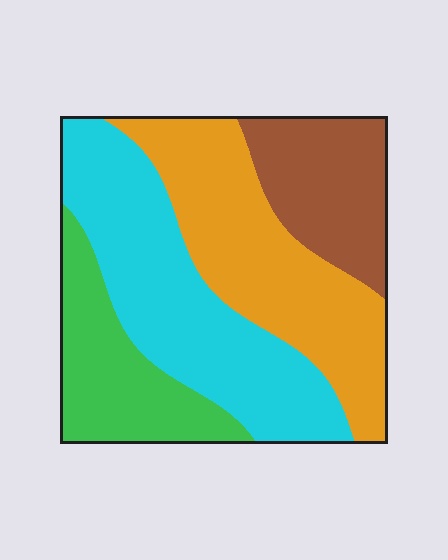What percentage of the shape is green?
Green takes up less than a quarter of the shape.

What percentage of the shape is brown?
Brown covers about 15% of the shape.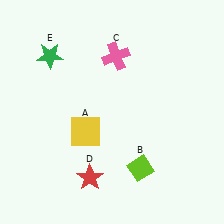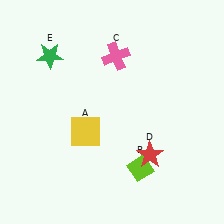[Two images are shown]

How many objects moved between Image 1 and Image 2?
1 object moved between the two images.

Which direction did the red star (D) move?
The red star (D) moved right.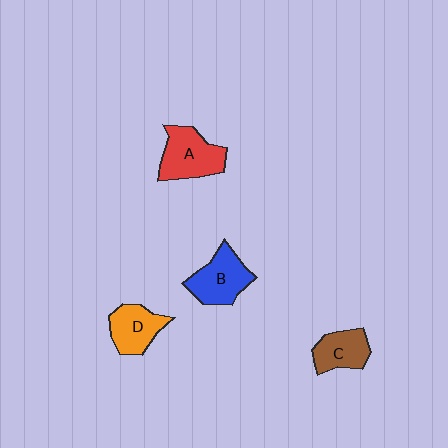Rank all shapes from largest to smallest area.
From largest to smallest: A (red), B (blue), D (orange), C (brown).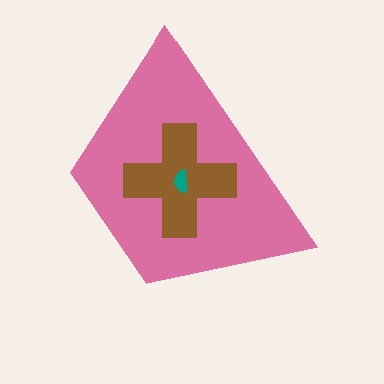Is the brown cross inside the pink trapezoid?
Yes.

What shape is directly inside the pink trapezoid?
The brown cross.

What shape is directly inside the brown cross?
The teal semicircle.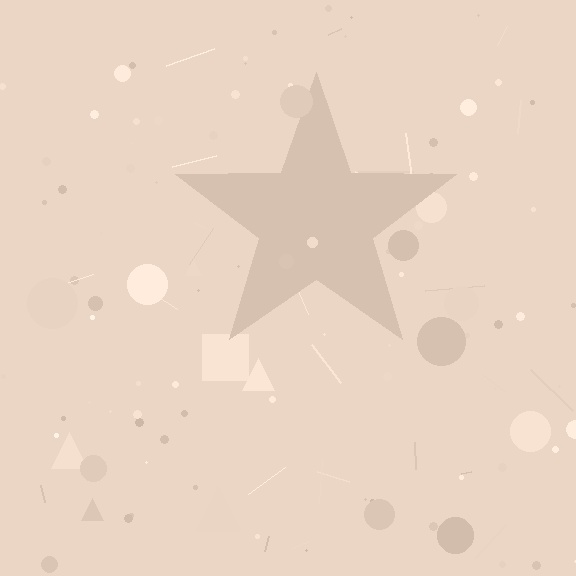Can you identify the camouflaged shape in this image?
The camouflaged shape is a star.